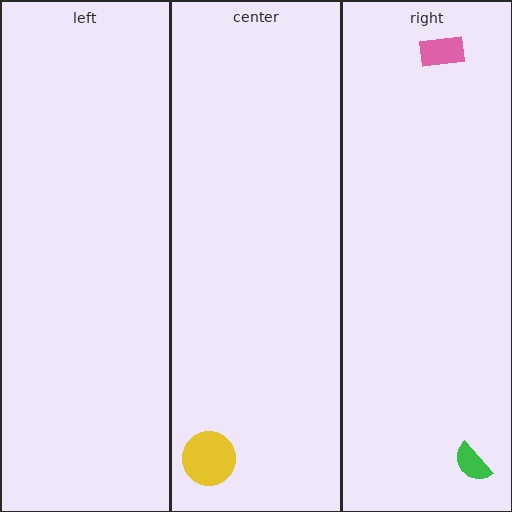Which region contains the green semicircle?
The right region.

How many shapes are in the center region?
1.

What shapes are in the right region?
The pink rectangle, the green semicircle.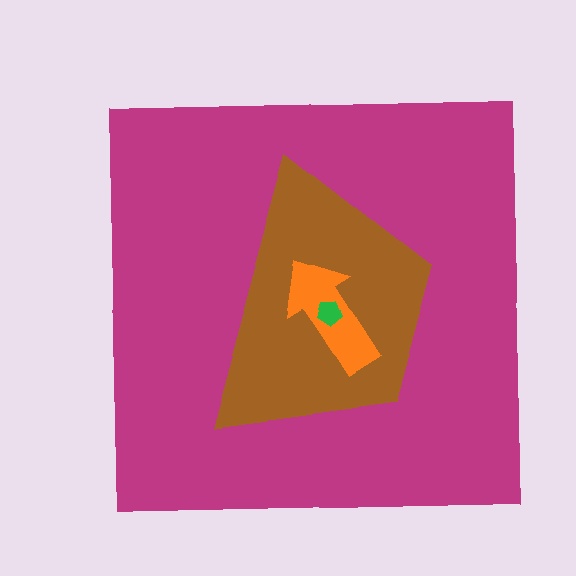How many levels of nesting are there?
4.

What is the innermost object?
The green pentagon.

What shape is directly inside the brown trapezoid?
The orange arrow.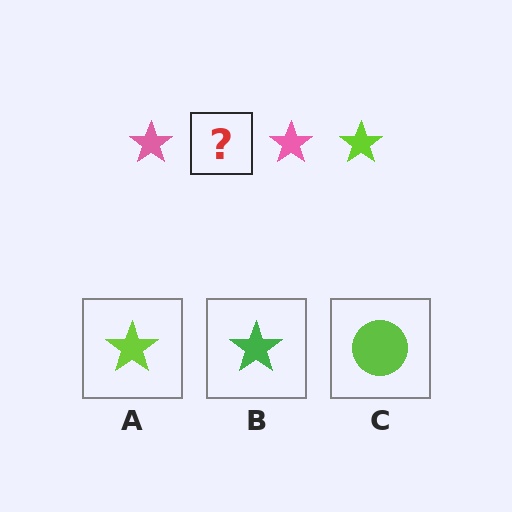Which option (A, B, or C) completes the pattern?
A.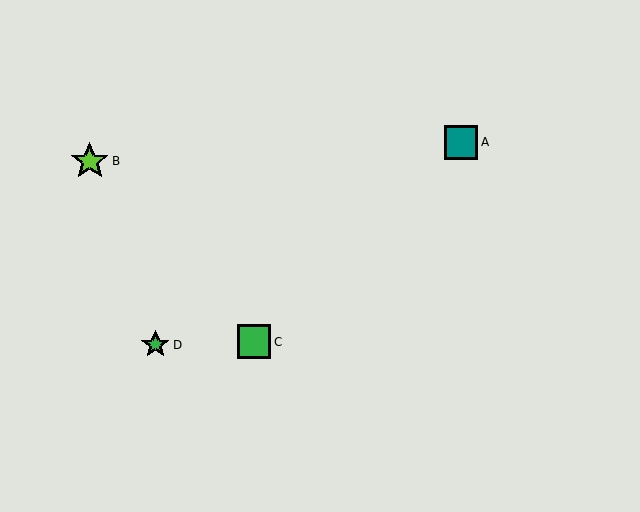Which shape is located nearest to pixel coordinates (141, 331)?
The green star (labeled D) at (155, 345) is nearest to that location.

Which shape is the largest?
The lime star (labeled B) is the largest.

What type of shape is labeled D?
Shape D is a green star.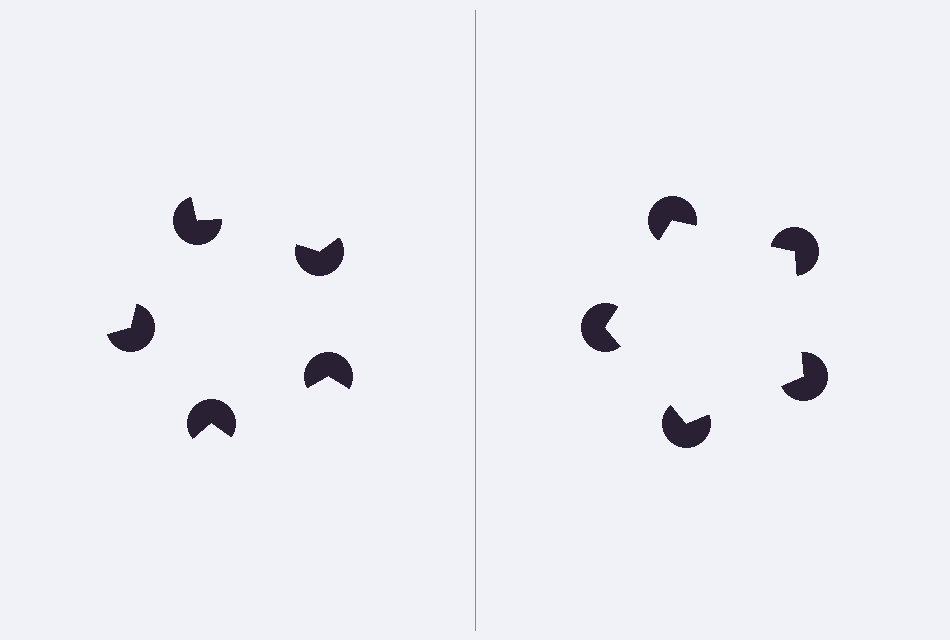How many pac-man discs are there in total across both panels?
10 — 5 on each side.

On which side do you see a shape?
An illusory pentagon appears on the right side. On the left side the wedge cuts are rotated, so no coherent shape forms.